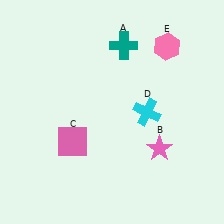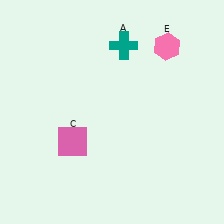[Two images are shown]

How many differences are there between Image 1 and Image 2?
There are 2 differences between the two images.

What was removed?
The cyan cross (D), the pink star (B) were removed in Image 2.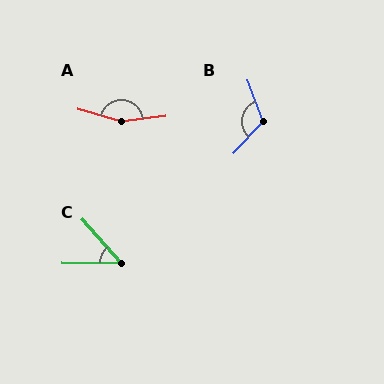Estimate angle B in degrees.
Approximately 117 degrees.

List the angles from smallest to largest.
C (48°), B (117°), A (157°).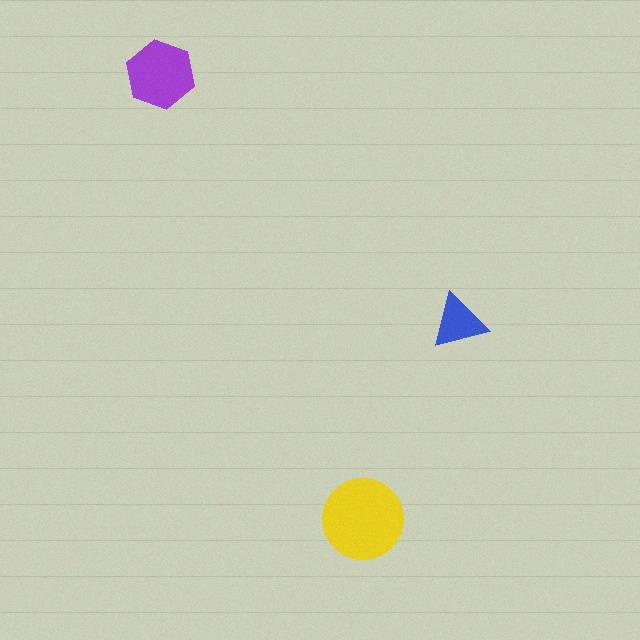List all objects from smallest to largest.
The blue triangle, the purple hexagon, the yellow circle.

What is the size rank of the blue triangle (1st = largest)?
3rd.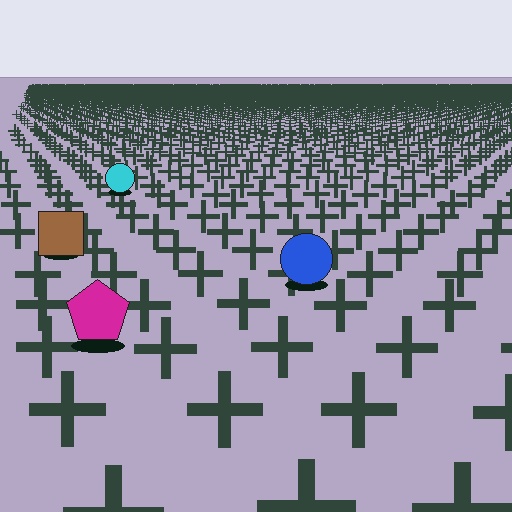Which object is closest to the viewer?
The magenta pentagon is closest. The texture marks near it are larger and more spread out.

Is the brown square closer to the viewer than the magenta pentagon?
No. The magenta pentagon is closer — you can tell from the texture gradient: the ground texture is coarser near it.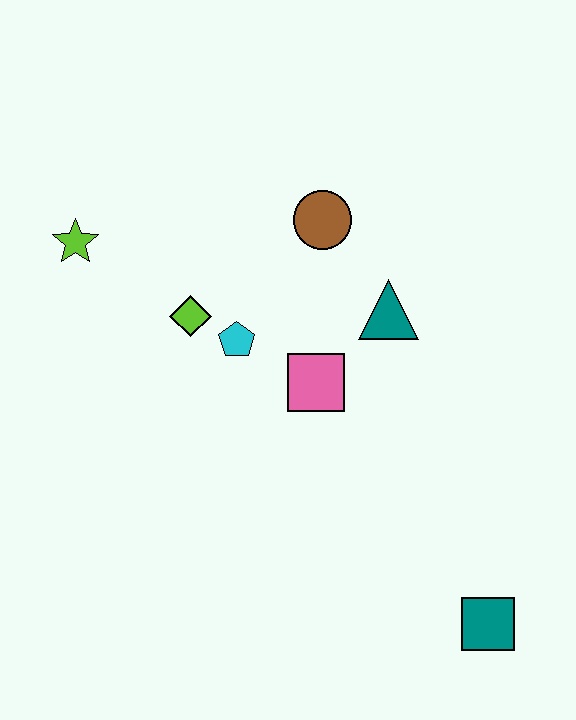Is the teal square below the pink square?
Yes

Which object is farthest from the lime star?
The teal square is farthest from the lime star.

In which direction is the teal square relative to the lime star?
The teal square is to the right of the lime star.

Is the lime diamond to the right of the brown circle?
No